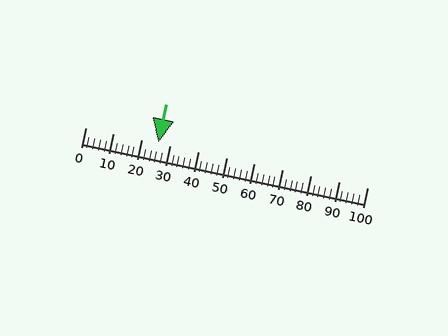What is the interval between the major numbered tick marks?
The major tick marks are spaced 10 units apart.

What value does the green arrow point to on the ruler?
The green arrow points to approximately 26.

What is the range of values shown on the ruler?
The ruler shows values from 0 to 100.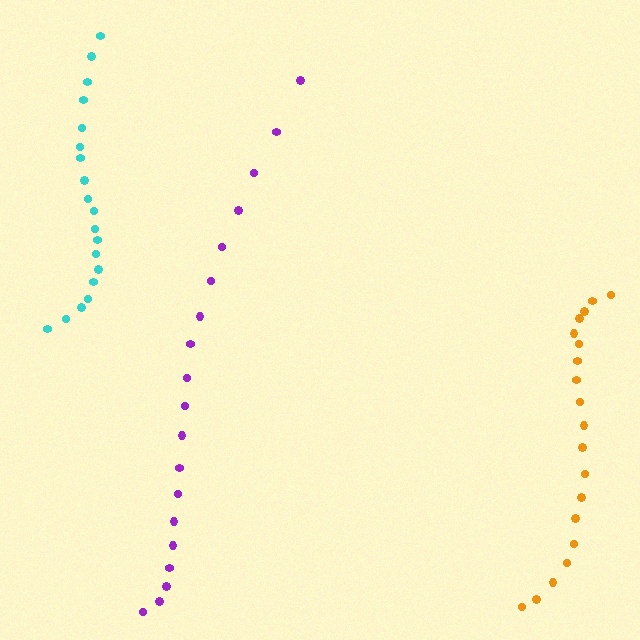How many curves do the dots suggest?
There are 3 distinct paths.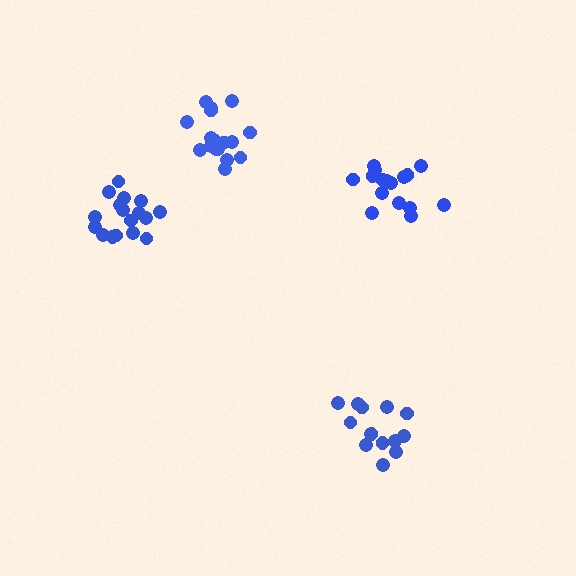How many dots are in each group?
Group 1: 16 dots, Group 2: 17 dots, Group 3: 17 dots, Group 4: 14 dots (64 total).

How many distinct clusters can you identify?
There are 4 distinct clusters.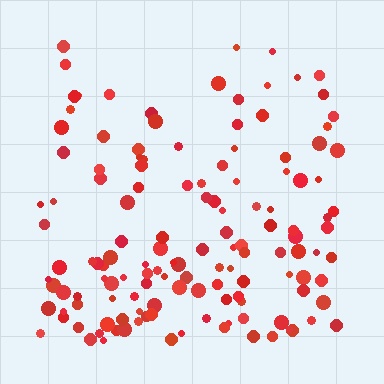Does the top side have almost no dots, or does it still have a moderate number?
Still a moderate number, just noticeably fewer than the bottom.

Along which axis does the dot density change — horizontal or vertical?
Vertical.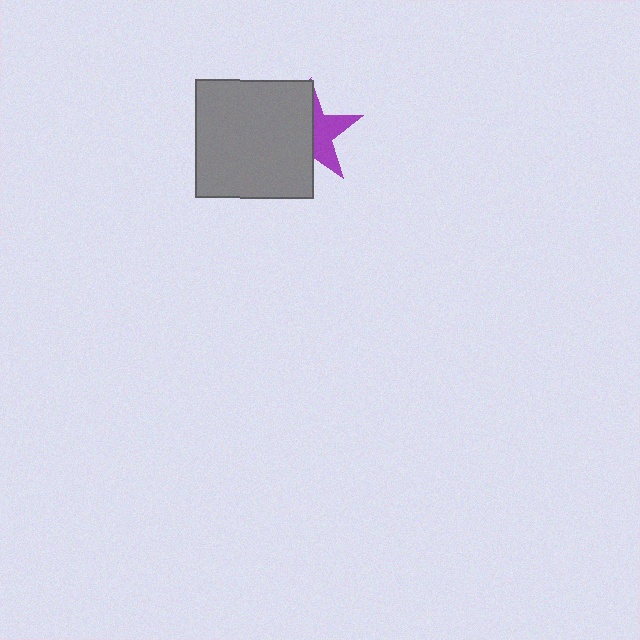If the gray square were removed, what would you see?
You would see the complete purple star.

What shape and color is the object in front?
The object in front is a gray square.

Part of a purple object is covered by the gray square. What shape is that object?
It is a star.